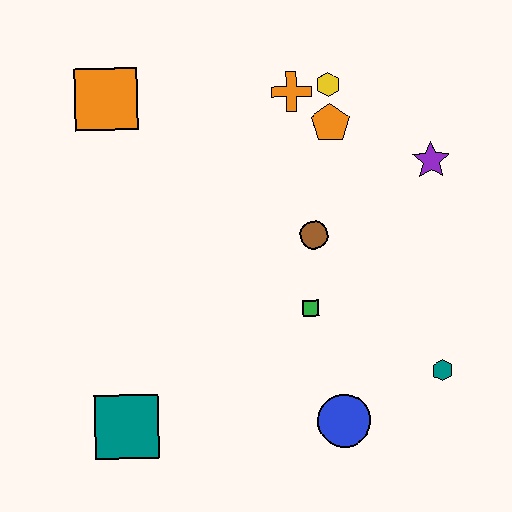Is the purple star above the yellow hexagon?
No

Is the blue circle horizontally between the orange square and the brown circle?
No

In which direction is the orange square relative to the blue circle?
The orange square is above the blue circle.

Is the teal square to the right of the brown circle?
No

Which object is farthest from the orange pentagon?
The teal square is farthest from the orange pentagon.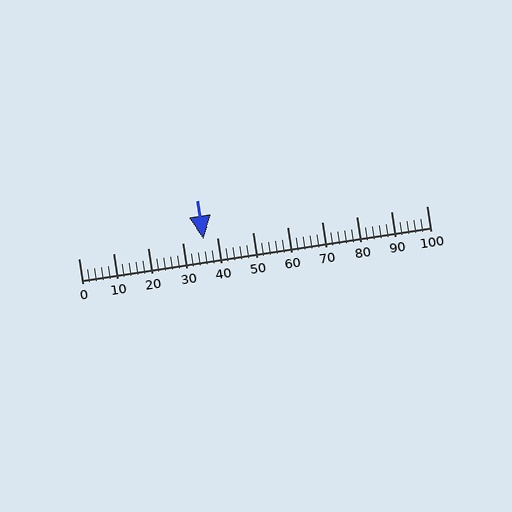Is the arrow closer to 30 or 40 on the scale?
The arrow is closer to 40.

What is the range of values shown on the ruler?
The ruler shows values from 0 to 100.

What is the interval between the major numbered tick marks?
The major tick marks are spaced 10 units apart.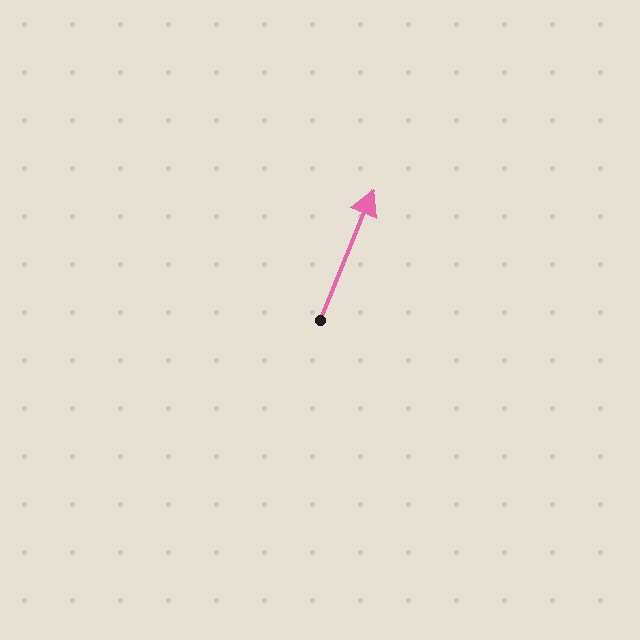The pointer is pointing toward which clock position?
Roughly 1 o'clock.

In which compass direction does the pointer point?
North.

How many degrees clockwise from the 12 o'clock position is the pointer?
Approximately 22 degrees.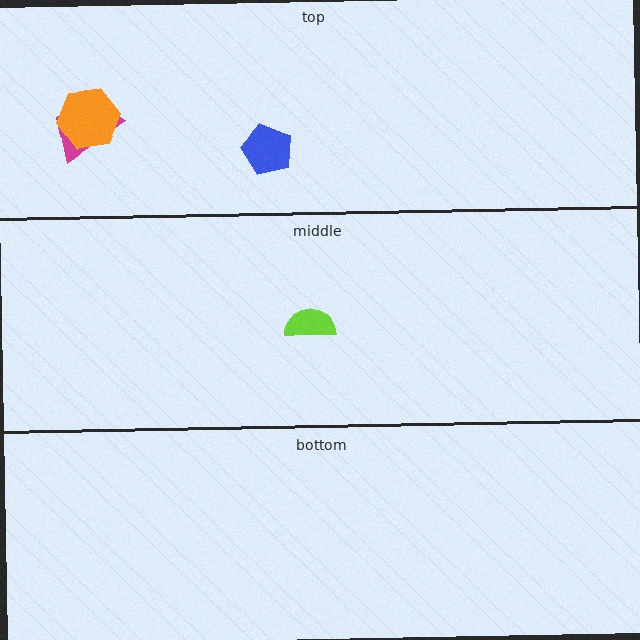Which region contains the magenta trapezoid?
The top region.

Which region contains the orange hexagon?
The top region.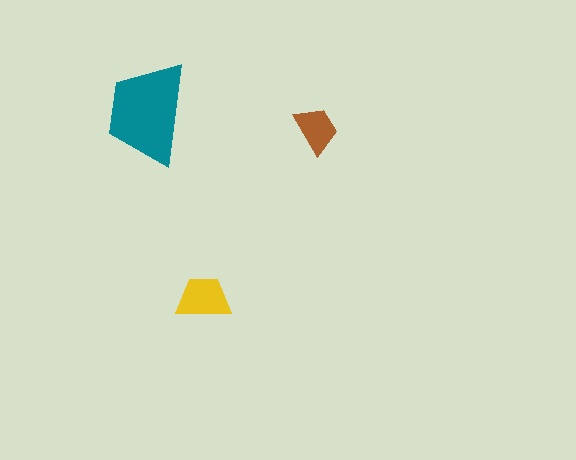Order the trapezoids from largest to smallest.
the teal one, the yellow one, the brown one.